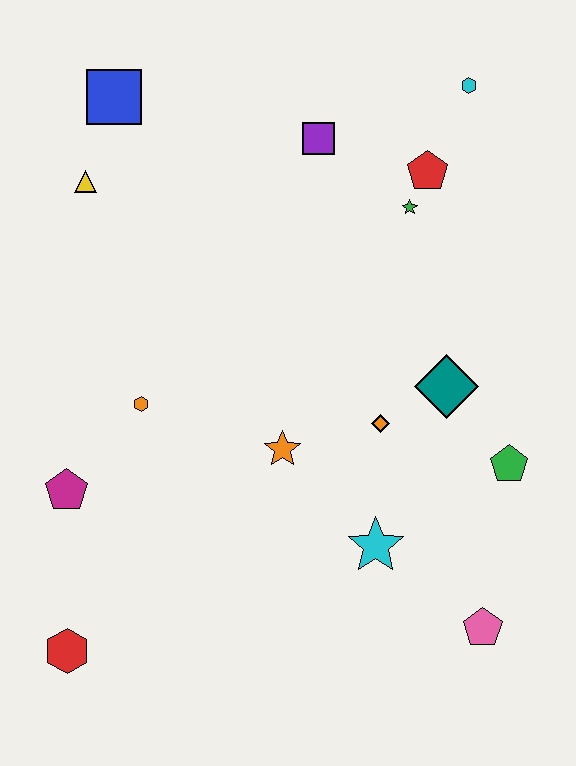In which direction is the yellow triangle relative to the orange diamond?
The yellow triangle is to the left of the orange diamond.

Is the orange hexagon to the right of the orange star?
No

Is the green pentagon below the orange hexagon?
Yes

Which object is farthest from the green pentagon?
The blue square is farthest from the green pentagon.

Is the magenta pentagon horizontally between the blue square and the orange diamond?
No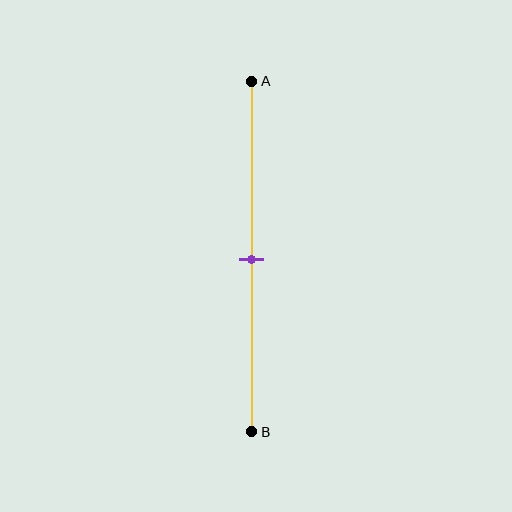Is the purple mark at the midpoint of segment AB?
Yes, the mark is approximately at the midpoint.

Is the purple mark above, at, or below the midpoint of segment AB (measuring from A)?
The purple mark is approximately at the midpoint of segment AB.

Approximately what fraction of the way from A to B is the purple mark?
The purple mark is approximately 50% of the way from A to B.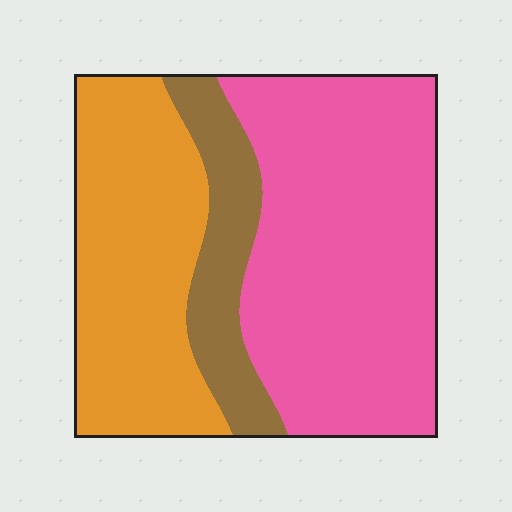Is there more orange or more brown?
Orange.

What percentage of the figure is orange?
Orange takes up about one third (1/3) of the figure.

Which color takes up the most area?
Pink, at roughly 50%.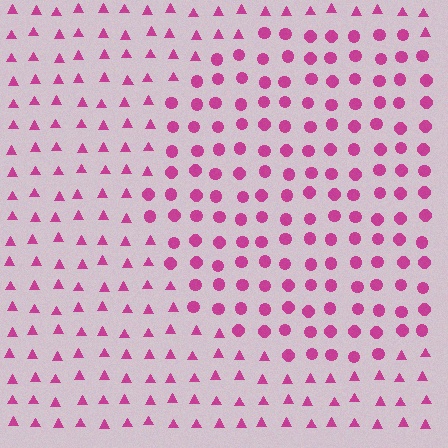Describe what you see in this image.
The image is filled with small magenta elements arranged in a uniform grid. A circle-shaped region contains circles, while the surrounding area contains triangles. The boundary is defined purely by the change in element shape.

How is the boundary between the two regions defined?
The boundary is defined by a change in element shape: circles inside vs. triangles outside. All elements share the same color and spacing.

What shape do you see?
I see a circle.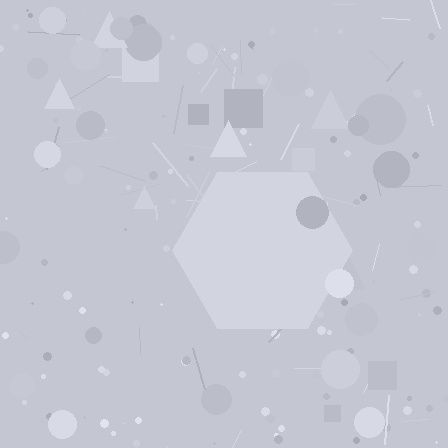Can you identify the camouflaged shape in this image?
The camouflaged shape is a hexagon.